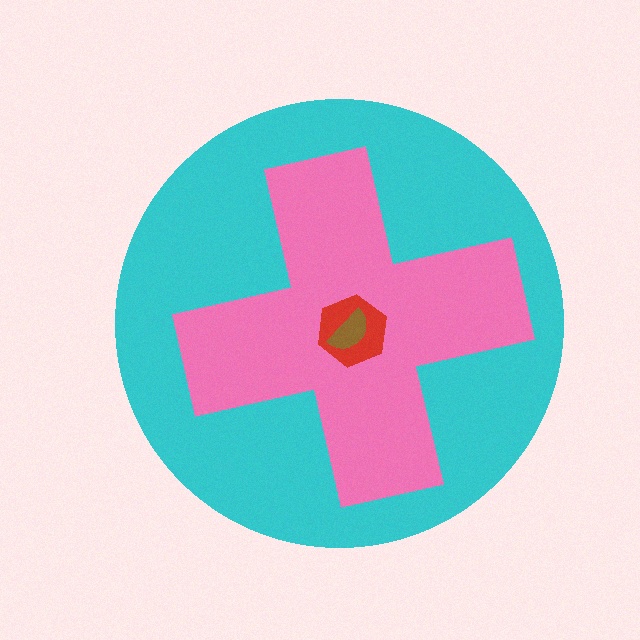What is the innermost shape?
The brown semicircle.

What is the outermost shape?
The cyan circle.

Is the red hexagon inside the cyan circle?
Yes.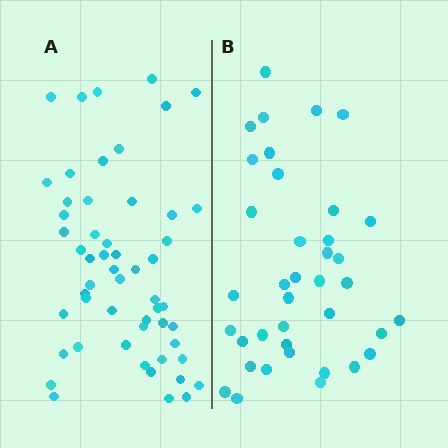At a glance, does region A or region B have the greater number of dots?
Region A (the left region) has more dots.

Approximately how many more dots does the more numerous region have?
Region A has approximately 15 more dots than region B.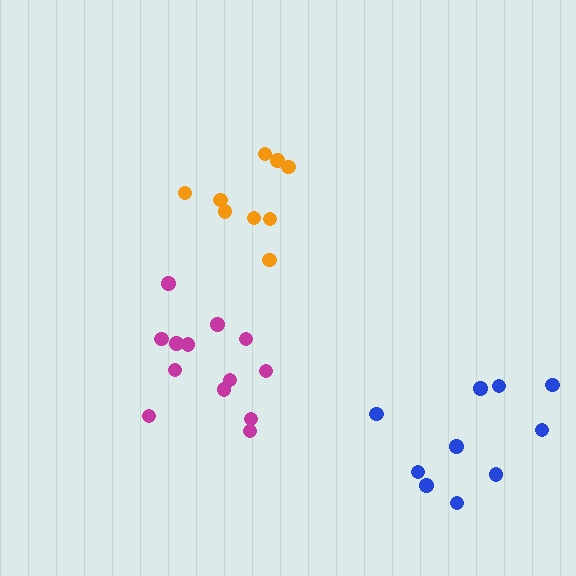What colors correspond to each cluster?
The clusters are colored: magenta, orange, blue.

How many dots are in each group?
Group 1: 13 dots, Group 2: 9 dots, Group 3: 10 dots (32 total).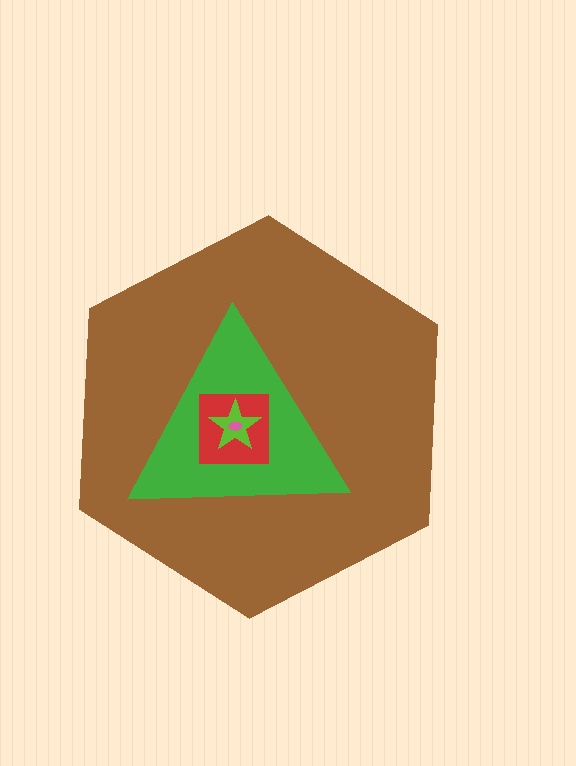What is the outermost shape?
The brown hexagon.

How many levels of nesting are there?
5.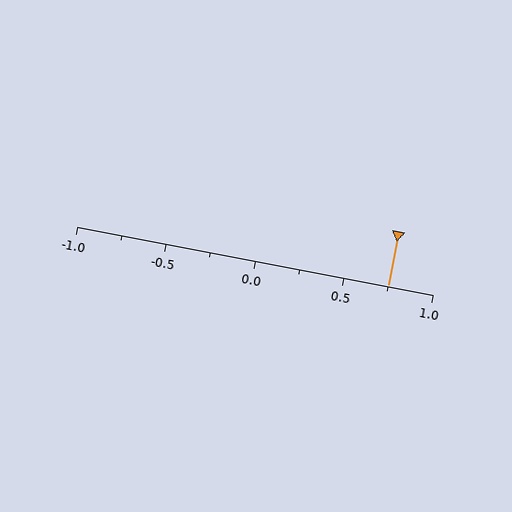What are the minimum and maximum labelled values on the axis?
The axis runs from -1.0 to 1.0.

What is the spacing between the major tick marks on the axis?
The major ticks are spaced 0.5 apart.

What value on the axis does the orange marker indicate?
The marker indicates approximately 0.75.